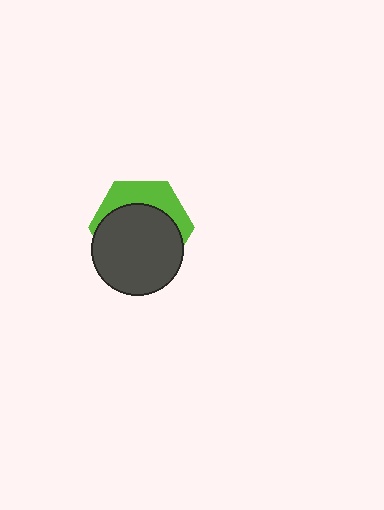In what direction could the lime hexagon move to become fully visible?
The lime hexagon could move up. That would shift it out from behind the dark gray circle entirely.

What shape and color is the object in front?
The object in front is a dark gray circle.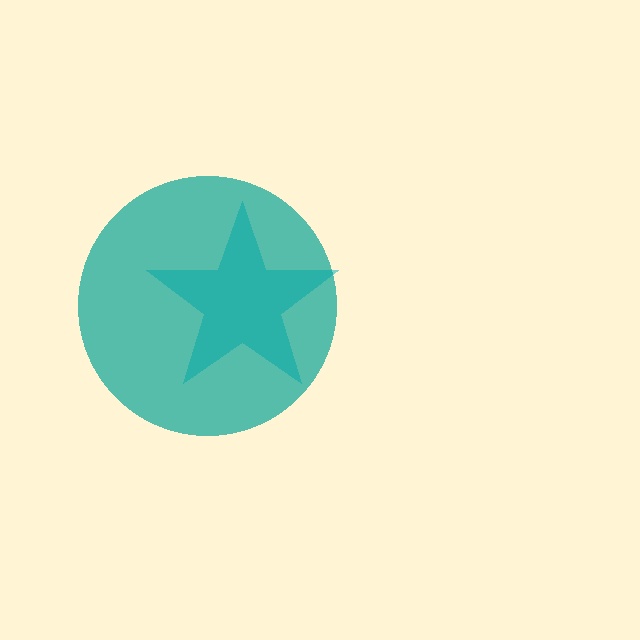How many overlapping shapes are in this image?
There are 2 overlapping shapes in the image.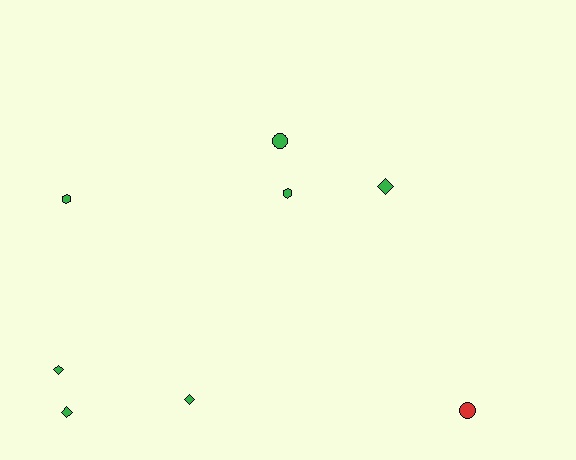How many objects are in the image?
There are 8 objects.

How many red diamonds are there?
There are no red diamonds.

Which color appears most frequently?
Green, with 7 objects.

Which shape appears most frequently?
Diamond, with 4 objects.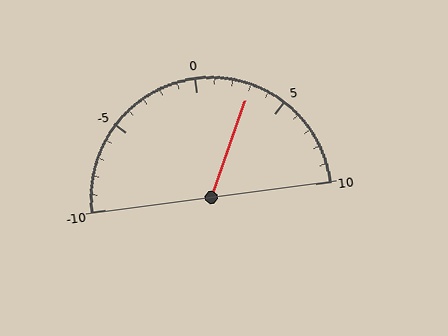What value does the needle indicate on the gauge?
The needle indicates approximately 3.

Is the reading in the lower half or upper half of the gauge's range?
The reading is in the upper half of the range (-10 to 10).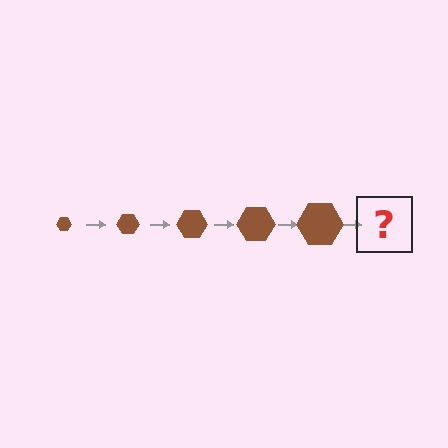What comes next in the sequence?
The next element should be a brown hexagon, larger than the previous one.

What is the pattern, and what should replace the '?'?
The pattern is that the hexagon gets progressively larger each step. The '?' should be a brown hexagon, larger than the previous one.